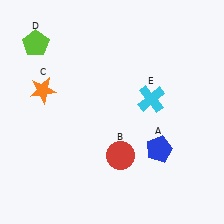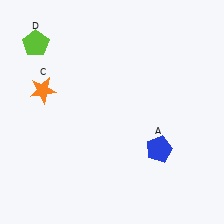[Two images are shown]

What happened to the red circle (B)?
The red circle (B) was removed in Image 2. It was in the bottom-right area of Image 1.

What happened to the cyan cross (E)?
The cyan cross (E) was removed in Image 2. It was in the top-right area of Image 1.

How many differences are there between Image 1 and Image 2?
There are 2 differences between the two images.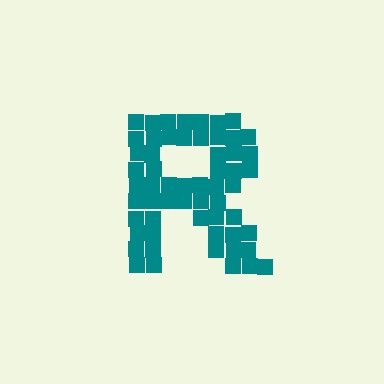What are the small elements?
The small elements are squares.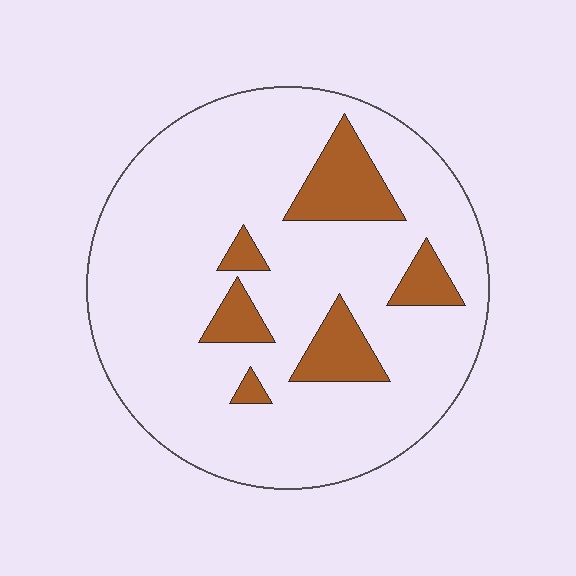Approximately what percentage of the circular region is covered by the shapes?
Approximately 15%.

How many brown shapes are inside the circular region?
6.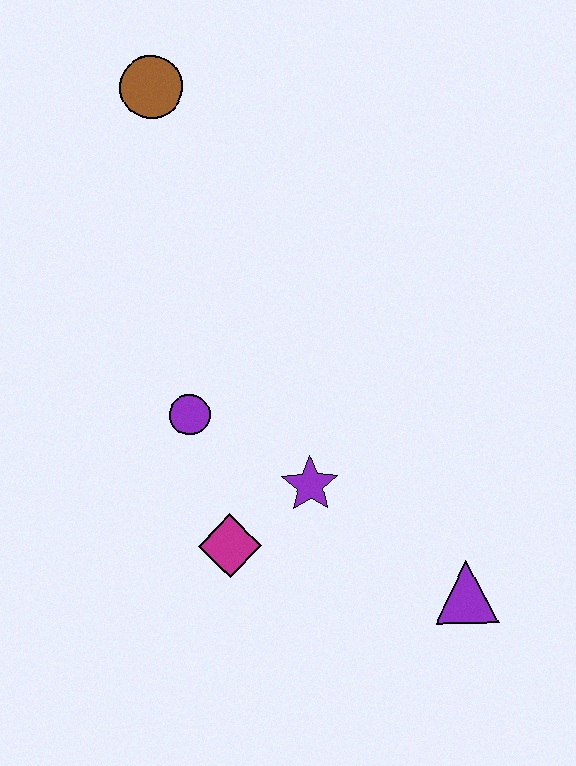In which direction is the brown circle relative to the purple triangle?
The brown circle is above the purple triangle.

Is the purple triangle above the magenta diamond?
No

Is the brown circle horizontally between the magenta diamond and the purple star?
No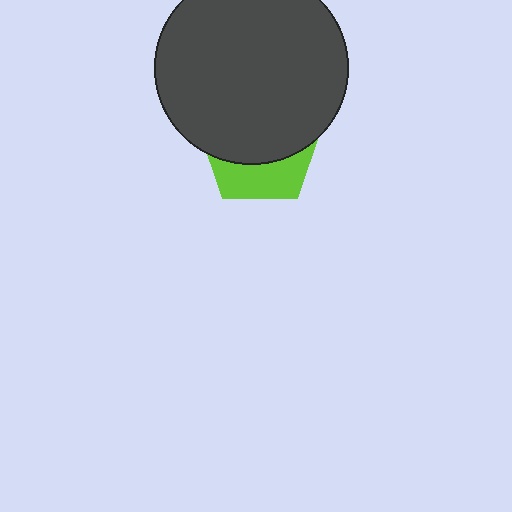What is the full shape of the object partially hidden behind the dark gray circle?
The partially hidden object is a lime pentagon.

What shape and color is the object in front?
The object in front is a dark gray circle.